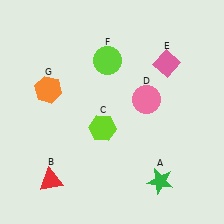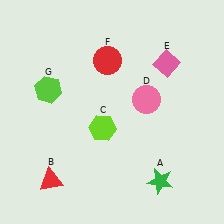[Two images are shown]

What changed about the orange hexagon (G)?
In Image 1, G is orange. In Image 2, it changed to lime.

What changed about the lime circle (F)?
In Image 1, F is lime. In Image 2, it changed to red.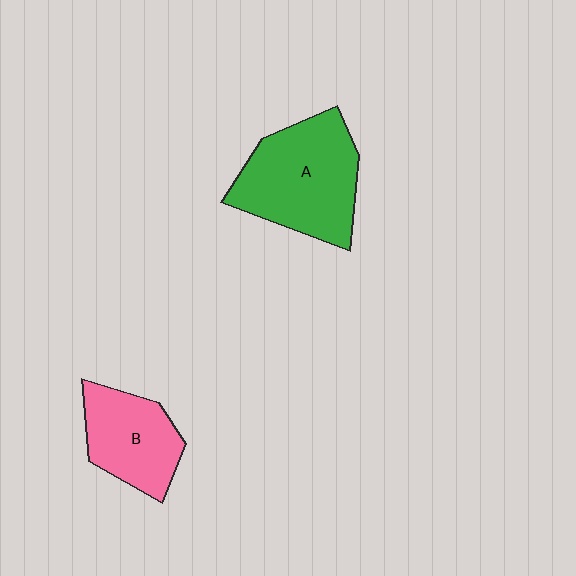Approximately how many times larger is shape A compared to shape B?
Approximately 1.5 times.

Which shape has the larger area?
Shape A (green).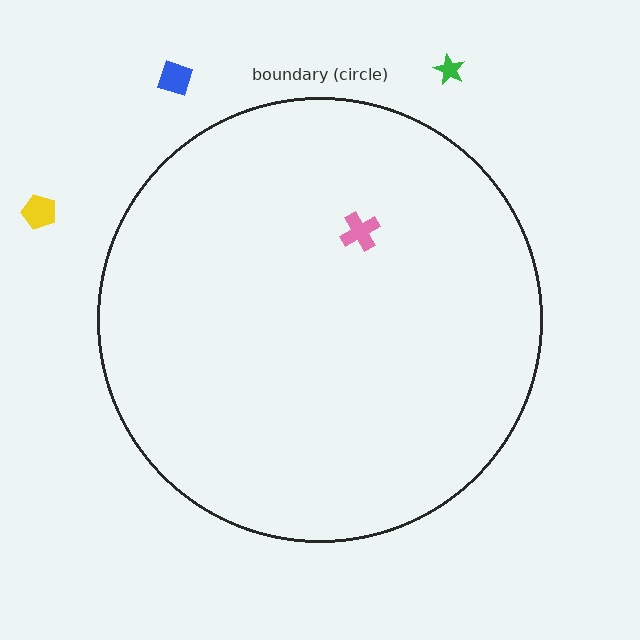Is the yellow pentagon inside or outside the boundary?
Outside.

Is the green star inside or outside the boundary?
Outside.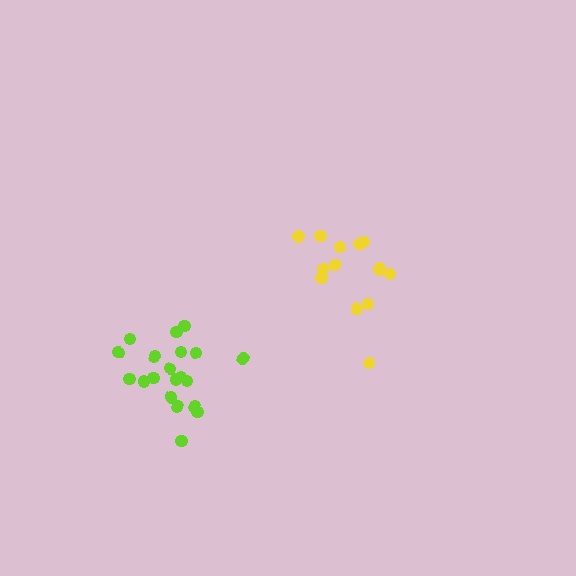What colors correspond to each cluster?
The clusters are colored: lime, yellow.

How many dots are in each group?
Group 1: 20 dots, Group 2: 14 dots (34 total).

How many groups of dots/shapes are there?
There are 2 groups.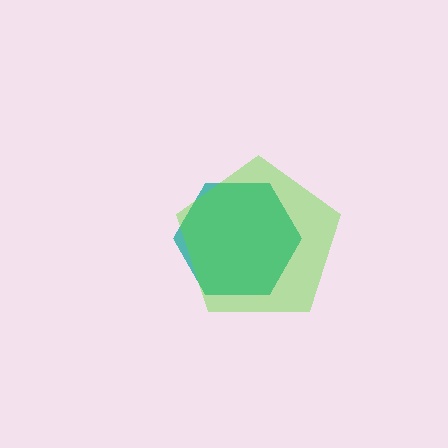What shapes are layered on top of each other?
The layered shapes are: a teal hexagon, a lime pentagon.